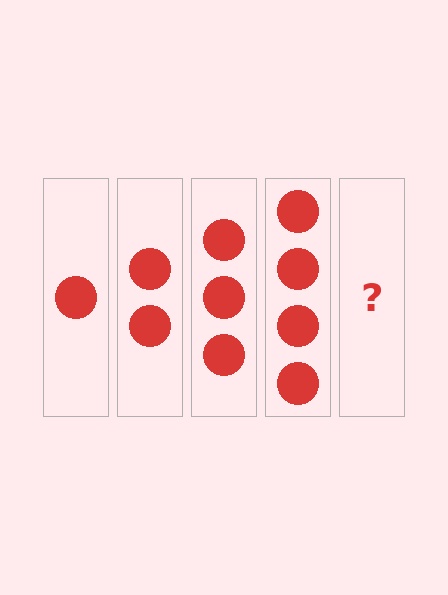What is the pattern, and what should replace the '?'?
The pattern is that each step adds one more circle. The '?' should be 5 circles.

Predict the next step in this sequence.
The next step is 5 circles.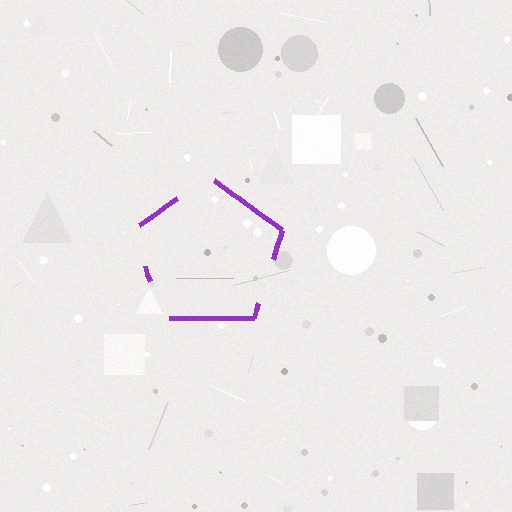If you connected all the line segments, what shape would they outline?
They would outline a pentagon.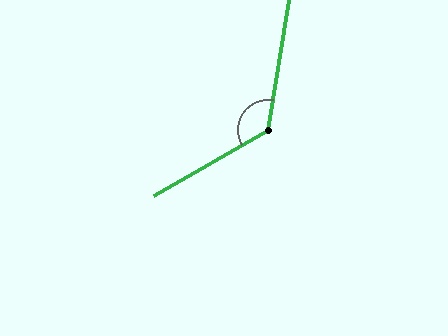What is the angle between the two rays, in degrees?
Approximately 129 degrees.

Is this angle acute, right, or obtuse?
It is obtuse.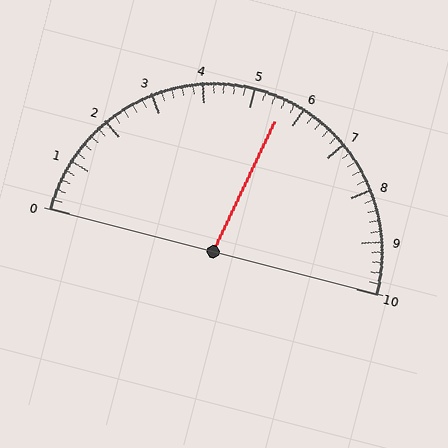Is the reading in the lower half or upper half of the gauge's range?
The reading is in the upper half of the range (0 to 10).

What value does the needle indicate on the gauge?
The needle indicates approximately 5.6.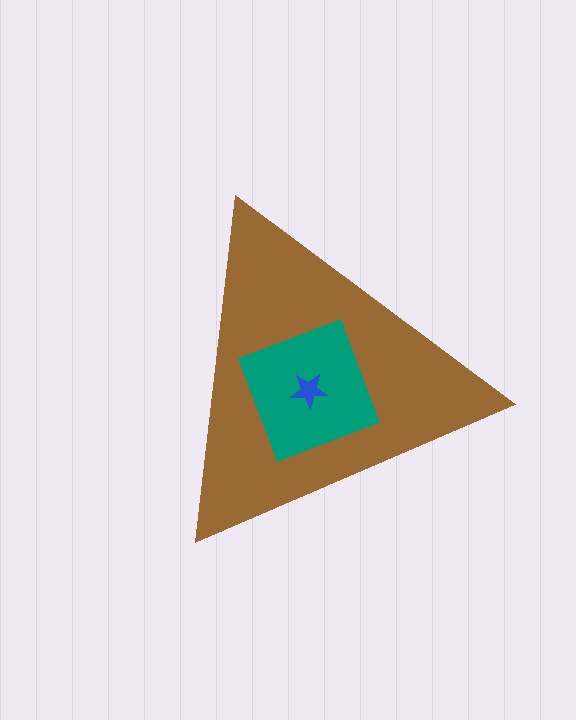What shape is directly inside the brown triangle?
The teal diamond.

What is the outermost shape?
The brown triangle.